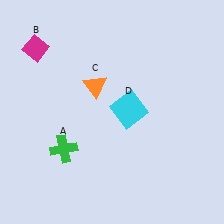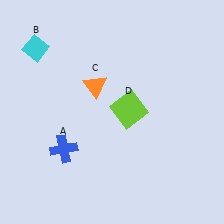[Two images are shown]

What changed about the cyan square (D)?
In Image 1, D is cyan. In Image 2, it changed to lime.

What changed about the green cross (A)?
In Image 1, A is green. In Image 2, it changed to blue.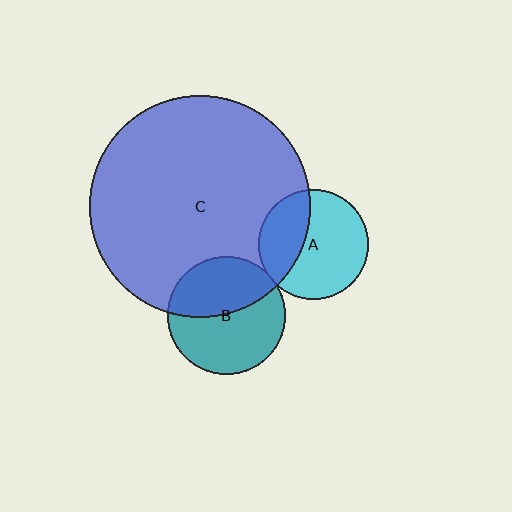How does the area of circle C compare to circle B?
Approximately 3.5 times.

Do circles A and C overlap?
Yes.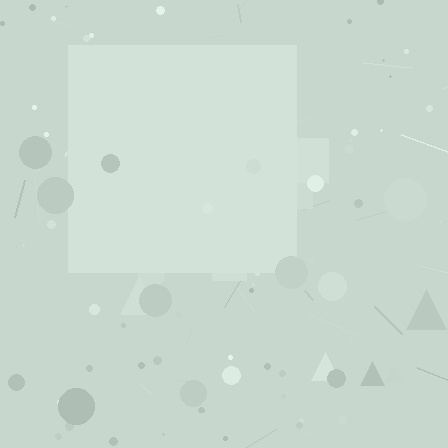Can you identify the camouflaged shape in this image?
The camouflaged shape is a square.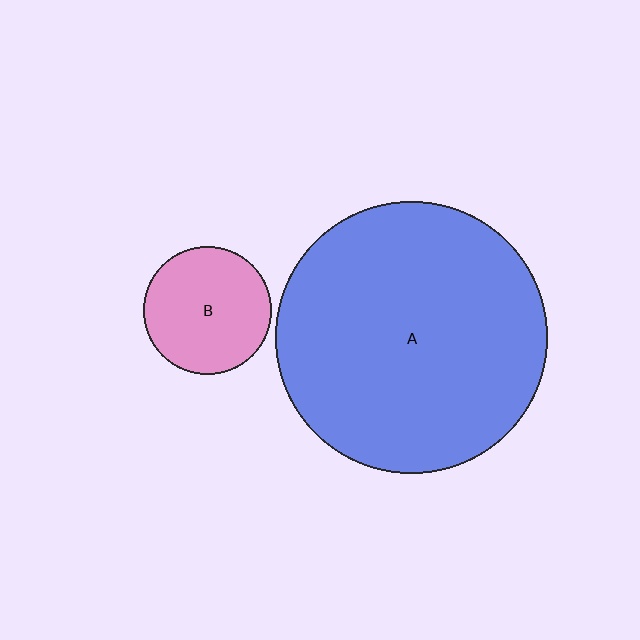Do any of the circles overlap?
No, none of the circles overlap.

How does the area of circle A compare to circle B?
Approximately 4.5 times.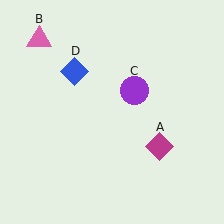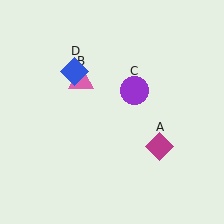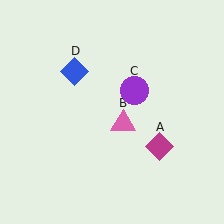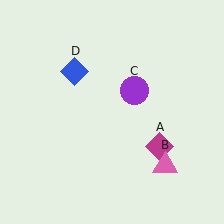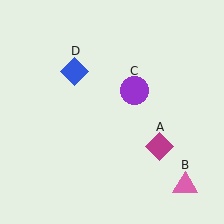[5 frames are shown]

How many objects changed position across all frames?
1 object changed position: pink triangle (object B).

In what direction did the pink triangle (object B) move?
The pink triangle (object B) moved down and to the right.